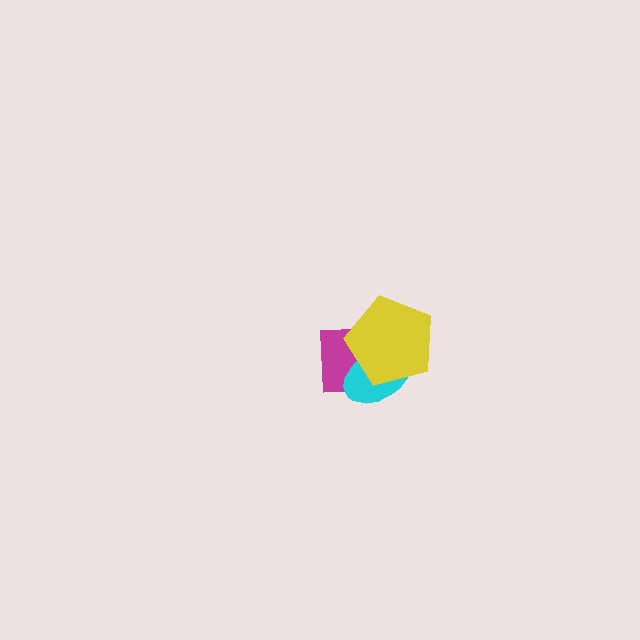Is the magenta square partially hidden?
Yes, it is partially covered by another shape.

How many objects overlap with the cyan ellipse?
2 objects overlap with the cyan ellipse.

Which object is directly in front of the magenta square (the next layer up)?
The cyan ellipse is directly in front of the magenta square.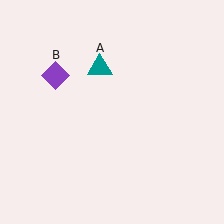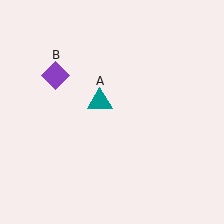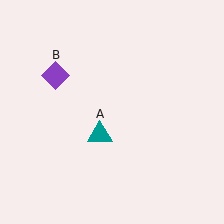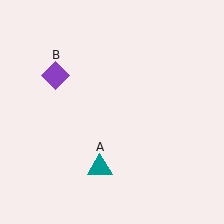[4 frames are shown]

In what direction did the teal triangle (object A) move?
The teal triangle (object A) moved down.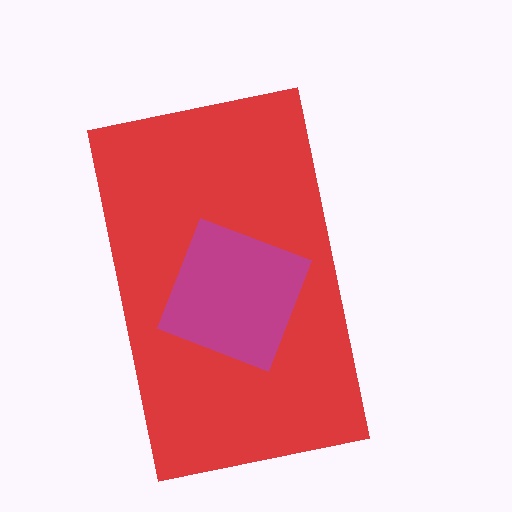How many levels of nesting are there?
2.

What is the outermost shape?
The red rectangle.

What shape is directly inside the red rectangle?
The magenta square.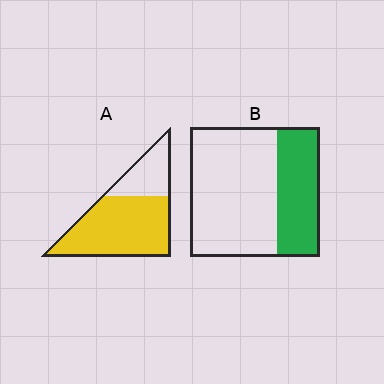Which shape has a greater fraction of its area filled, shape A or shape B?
Shape A.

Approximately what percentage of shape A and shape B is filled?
A is approximately 70% and B is approximately 35%.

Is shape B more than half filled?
No.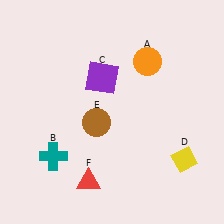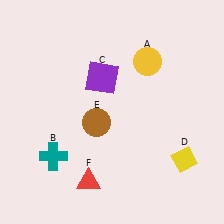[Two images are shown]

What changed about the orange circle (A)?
In Image 1, A is orange. In Image 2, it changed to yellow.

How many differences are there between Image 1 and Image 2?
There is 1 difference between the two images.